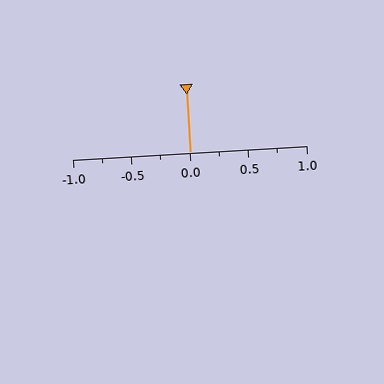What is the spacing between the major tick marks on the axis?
The major ticks are spaced 0.5 apart.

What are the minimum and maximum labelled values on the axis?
The axis runs from -1.0 to 1.0.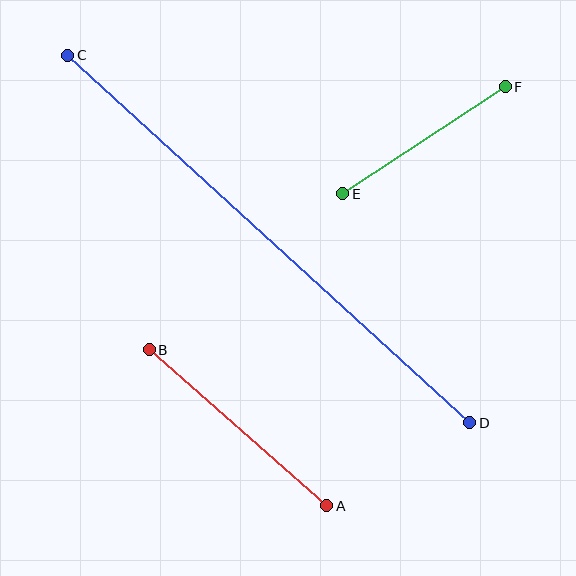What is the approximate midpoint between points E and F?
The midpoint is at approximately (424, 140) pixels.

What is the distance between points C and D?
The distance is approximately 545 pixels.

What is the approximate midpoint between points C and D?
The midpoint is at approximately (269, 239) pixels.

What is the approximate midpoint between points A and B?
The midpoint is at approximately (238, 428) pixels.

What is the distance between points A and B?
The distance is approximately 236 pixels.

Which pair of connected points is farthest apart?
Points C and D are farthest apart.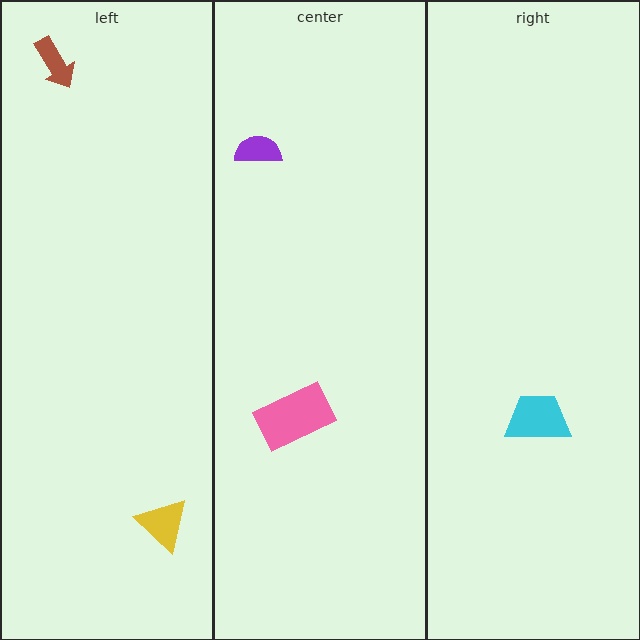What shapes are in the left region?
The brown arrow, the yellow triangle.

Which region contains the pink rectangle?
The center region.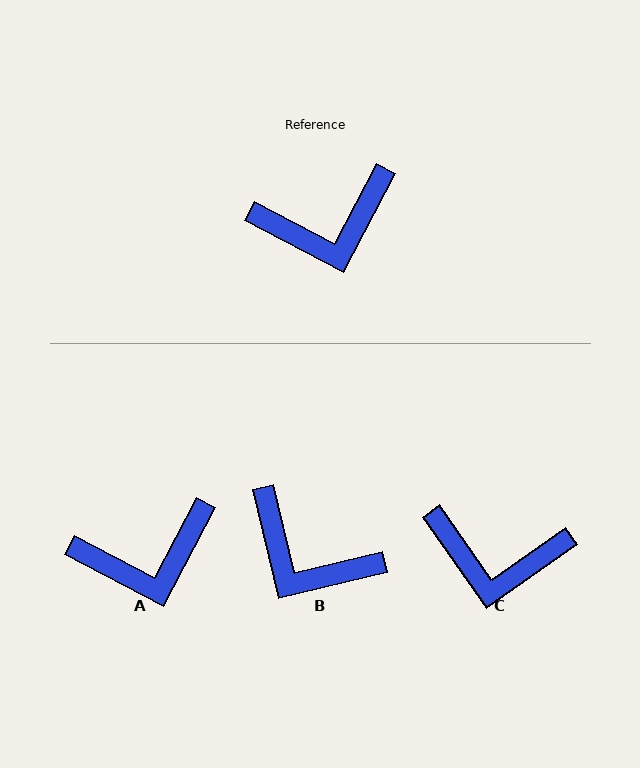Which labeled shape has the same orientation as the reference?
A.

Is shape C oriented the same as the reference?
No, it is off by about 27 degrees.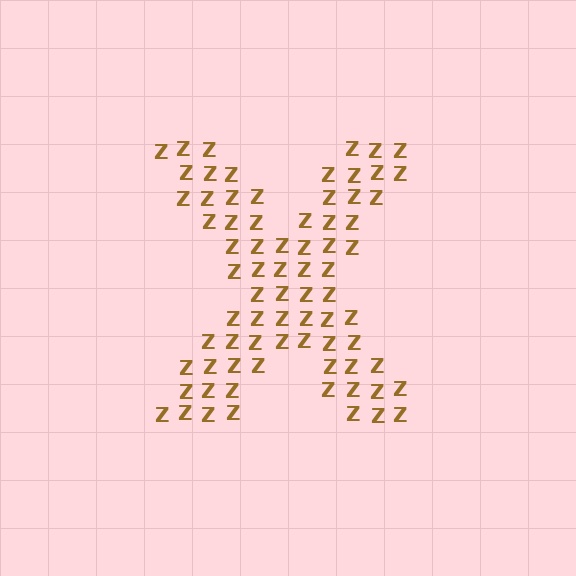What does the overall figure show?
The overall figure shows the letter X.